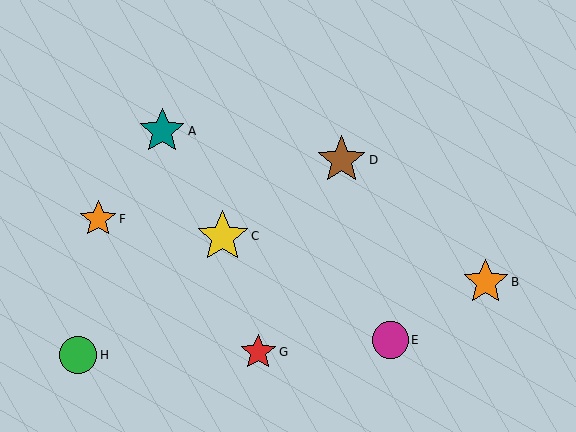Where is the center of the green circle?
The center of the green circle is at (78, 355).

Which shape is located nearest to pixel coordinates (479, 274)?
The orange star (labeled B) at (486, 282) is nearest to that location.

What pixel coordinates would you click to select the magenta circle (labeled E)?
Click at (390, 340) to select the magenta circle E.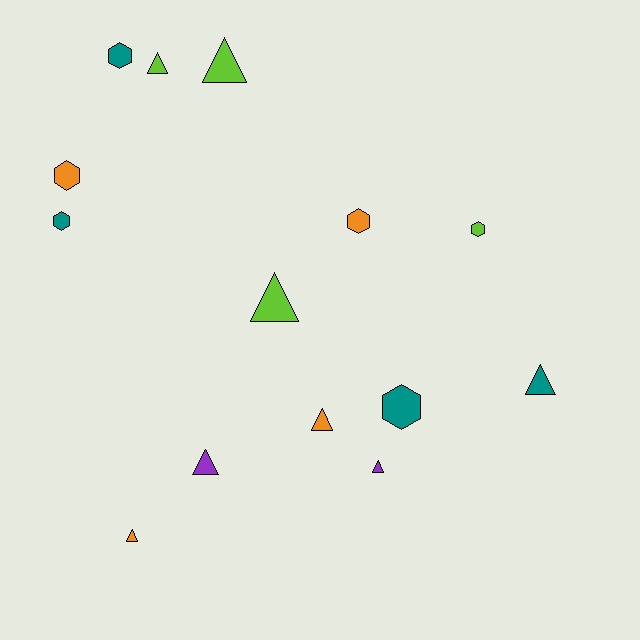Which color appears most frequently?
Orange, with 4 objects.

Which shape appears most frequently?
Triangle, with 8 objects.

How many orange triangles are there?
There are 2 orange triangles.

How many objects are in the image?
There are 14 objects.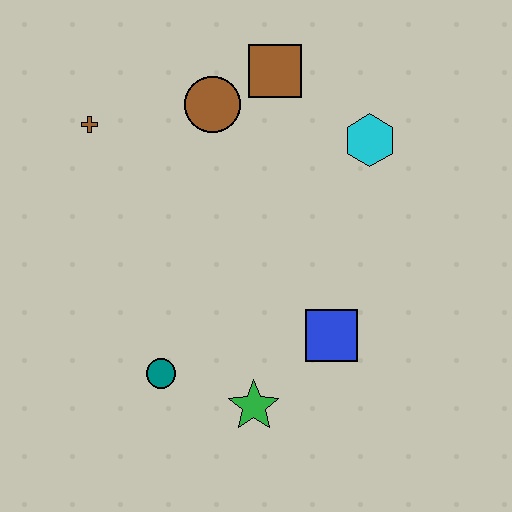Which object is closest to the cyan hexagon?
The brown square is closest to the cyan hexagon.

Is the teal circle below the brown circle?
Yes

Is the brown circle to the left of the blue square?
Yes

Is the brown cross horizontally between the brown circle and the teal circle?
No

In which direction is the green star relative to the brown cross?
The green star is below the brown cross.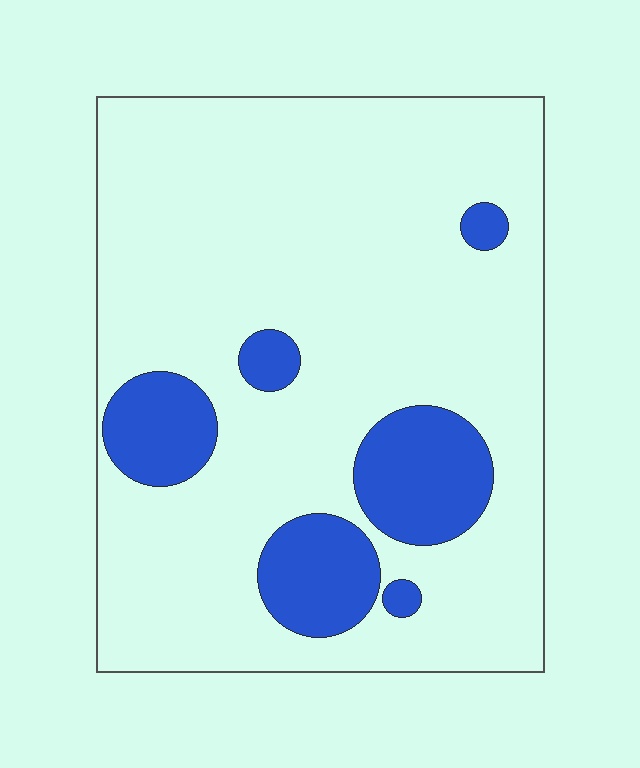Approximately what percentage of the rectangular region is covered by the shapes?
Approximately 15%.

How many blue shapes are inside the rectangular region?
6.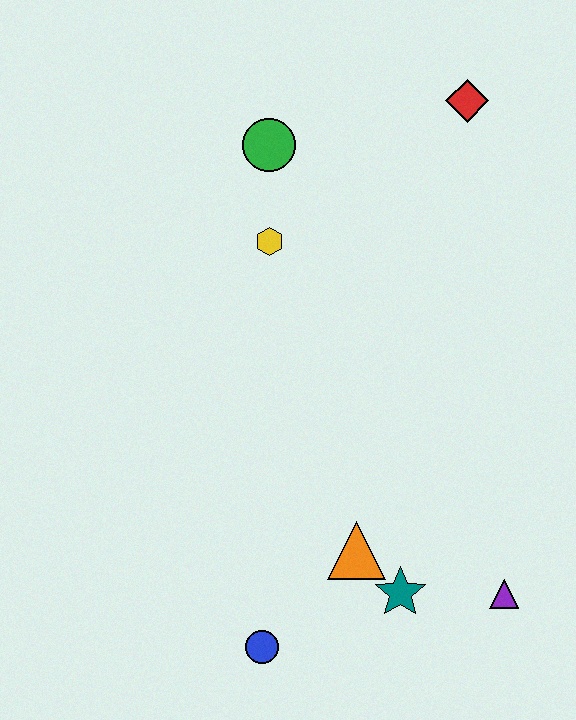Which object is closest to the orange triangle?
The teal star is closest to the orange triangle.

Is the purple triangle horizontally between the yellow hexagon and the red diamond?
No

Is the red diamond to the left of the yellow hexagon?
No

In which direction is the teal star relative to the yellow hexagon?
The teal star is below the yellow hexagon.